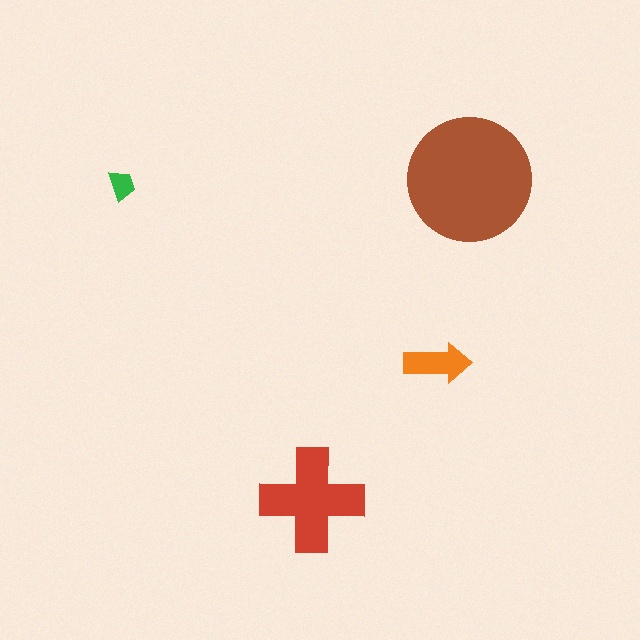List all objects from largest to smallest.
The brown circle, the red cross, the orange arrow, the green trapezoid.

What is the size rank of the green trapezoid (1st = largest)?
4th.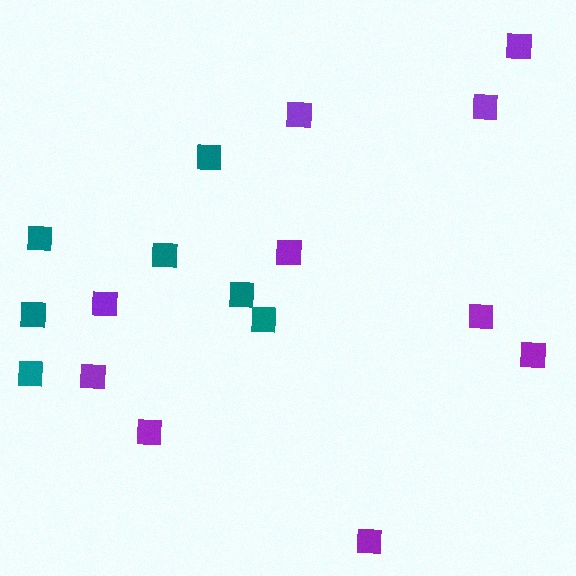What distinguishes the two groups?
There are 2 groups: one group of purple squares (10) and one group of teal squares (7).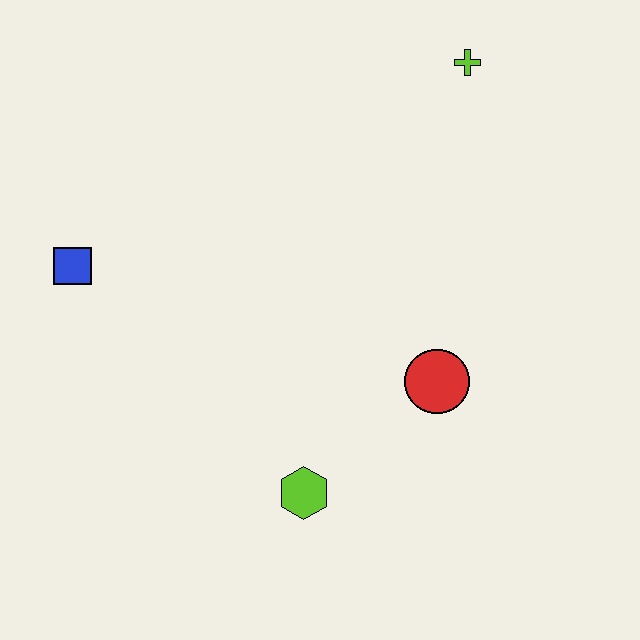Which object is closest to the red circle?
The lime hexagon is closest to the red circle.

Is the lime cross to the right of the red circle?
Yes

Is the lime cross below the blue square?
No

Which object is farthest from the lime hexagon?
The lime cross is farthest from the lime hexagon.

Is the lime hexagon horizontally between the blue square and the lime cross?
Yes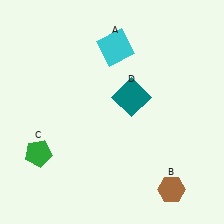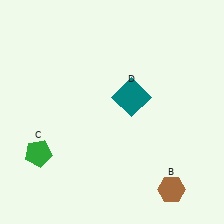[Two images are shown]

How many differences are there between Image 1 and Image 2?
There is 1 difference between the two images.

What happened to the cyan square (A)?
The cyan square (A) was removed in Image 2. It was in the top-right area of Image 1.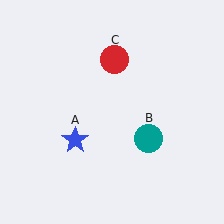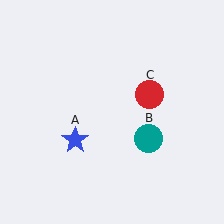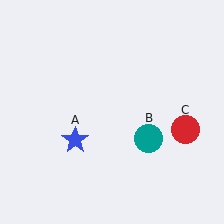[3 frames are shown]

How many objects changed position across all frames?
1 object changed position: red circle (object C).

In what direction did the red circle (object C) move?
The red circle (object C) moved down and to the right.